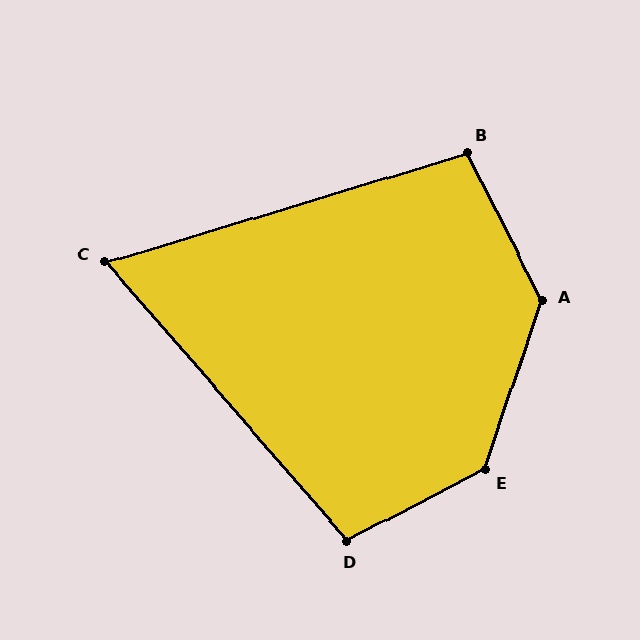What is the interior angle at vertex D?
Approximately 103 degrees (obtuse).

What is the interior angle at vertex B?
Approximately 100 degrees (obtuse).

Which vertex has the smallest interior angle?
C, at approximately 66 degrees.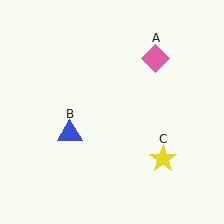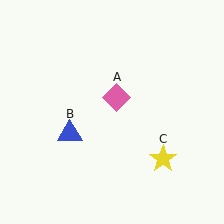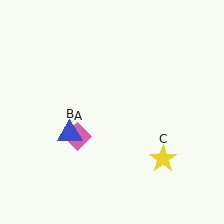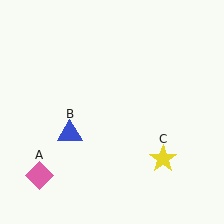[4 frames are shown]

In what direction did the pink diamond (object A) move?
The pink diamond (object A) moved down and to the left.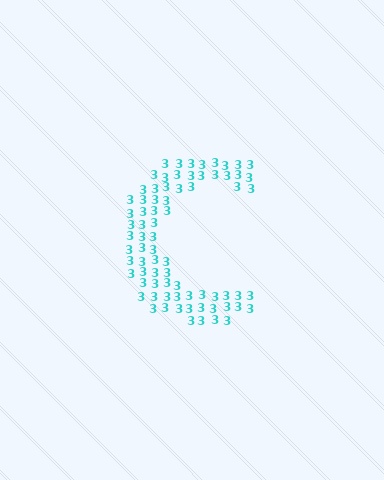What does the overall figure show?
The overall figure shows the letter C.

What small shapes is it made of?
It is made of small digit 3's.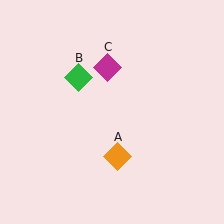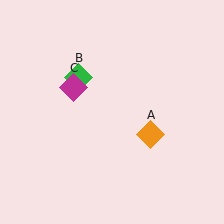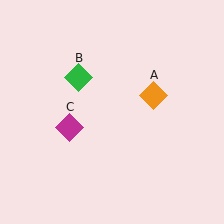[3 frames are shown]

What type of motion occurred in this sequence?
The orange diamond (object A), magenta diamond (object C) rotated counterclockwise around the center of the scene.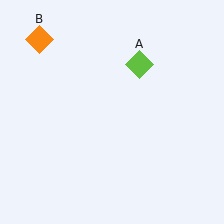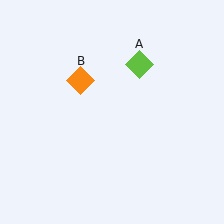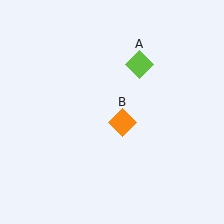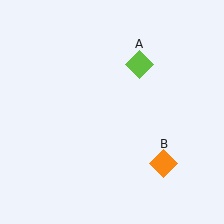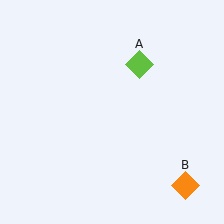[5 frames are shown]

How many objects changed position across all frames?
1 object changed position: orange diamond (object B).